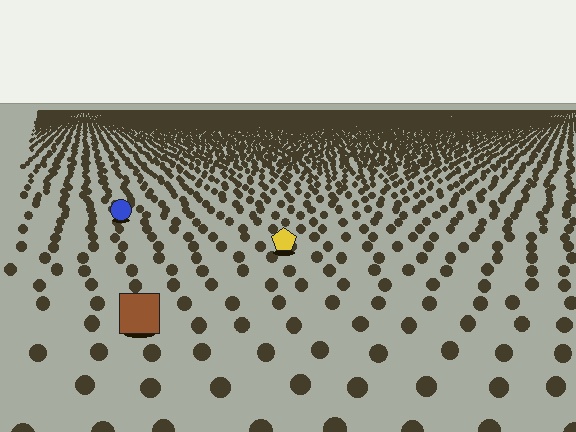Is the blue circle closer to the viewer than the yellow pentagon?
No. The yellow pentagon is closer — you can tell from the texture gradient: the ground texture is coarser near it.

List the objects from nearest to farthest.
From nearest to farthest: the brown square, the yellow pentagon, the blue circle.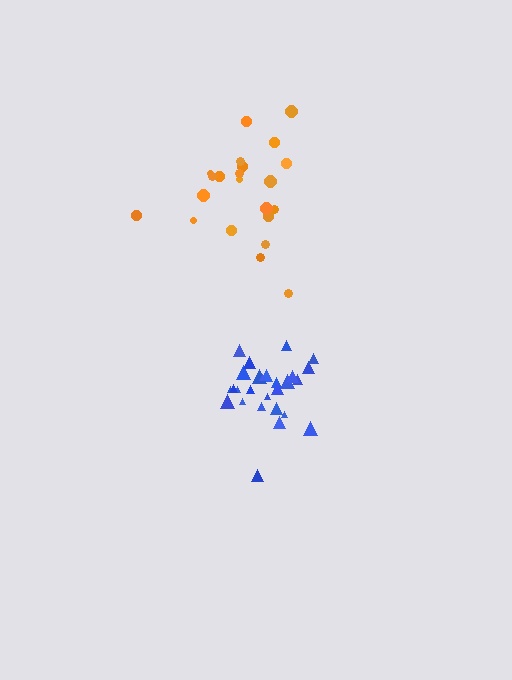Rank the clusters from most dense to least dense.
blue, orange.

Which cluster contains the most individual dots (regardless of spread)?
Blue (27).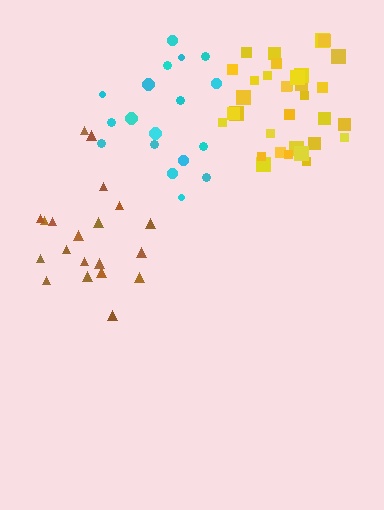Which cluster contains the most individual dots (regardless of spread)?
Yellow (33).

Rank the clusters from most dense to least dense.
yellow, cyan, brown.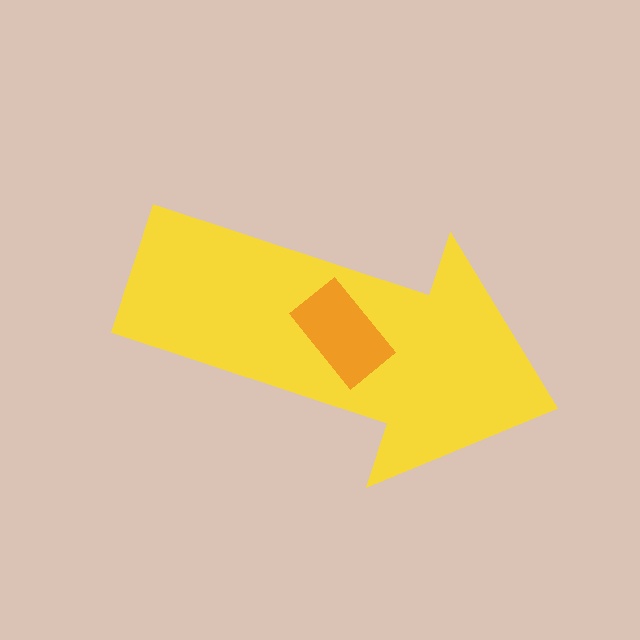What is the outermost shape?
The yellow arrow.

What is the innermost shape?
The orange rectangle.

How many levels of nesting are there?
2.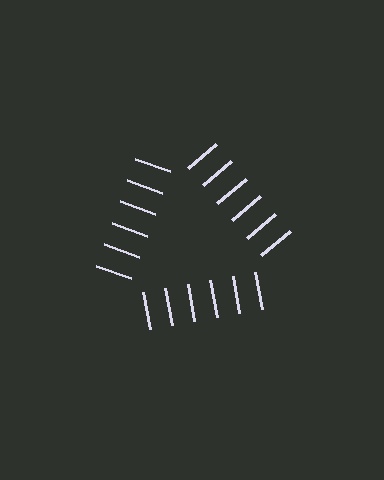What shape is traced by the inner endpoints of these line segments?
An illusory triangle — the line segments terminate on its edges but no continuous stroke is drawn.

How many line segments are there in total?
18 — 6 along each of the 3 edges.